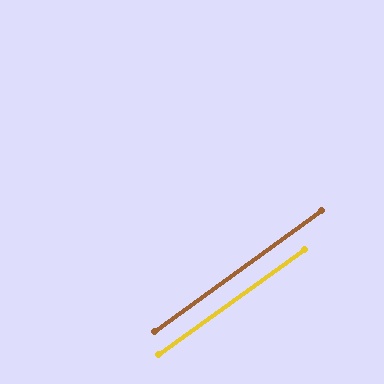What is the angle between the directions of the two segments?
Approximately 0 degrees.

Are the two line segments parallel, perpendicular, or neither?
Parallel — their directions differ by only 0.3°.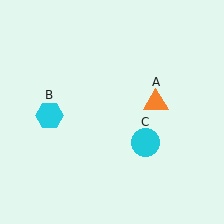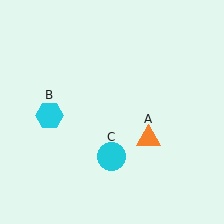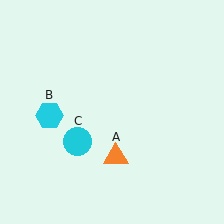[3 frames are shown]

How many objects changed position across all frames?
2 objects changed position: orange triangle (object A), cyan circle (object C).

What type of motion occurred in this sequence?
The orange triangle (object A), cyan circle (object C) rotated clockwise around the center of the scene.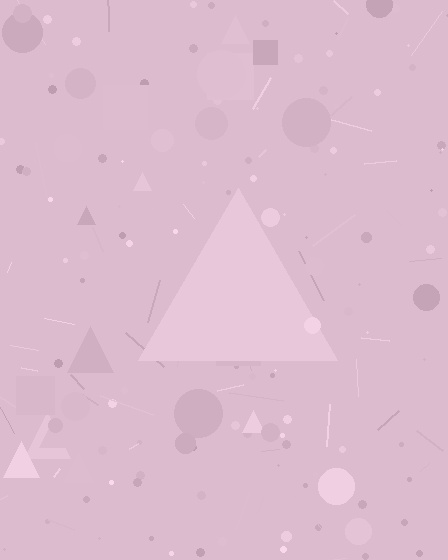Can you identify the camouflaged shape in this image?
The camouflaged shape is a triangle.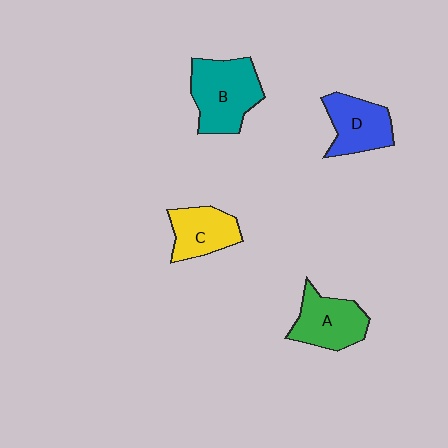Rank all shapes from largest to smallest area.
From largest to smallest: B (teal), A (green), D (blue), C (yellow).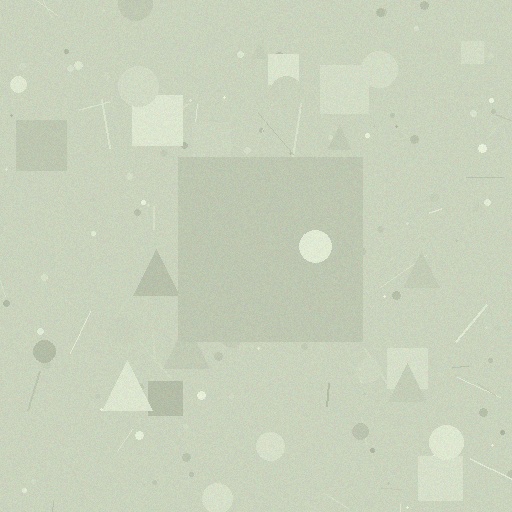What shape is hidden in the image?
A square is hidden in the image.